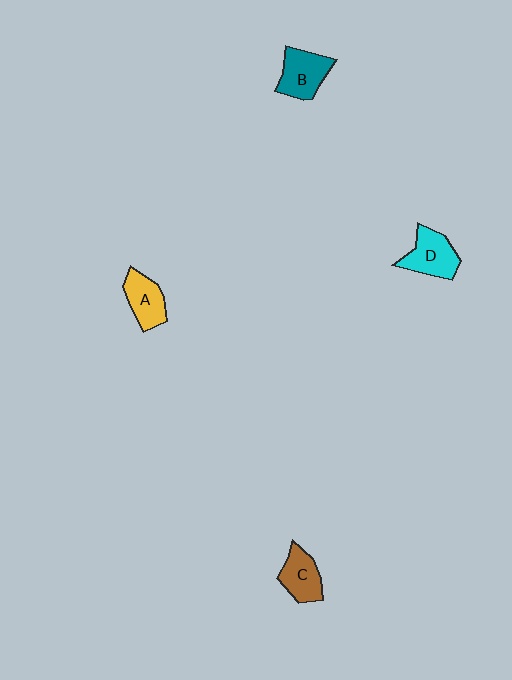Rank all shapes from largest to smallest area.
From largest to smallest: D (cyan), B (teal), A (yellow), C (brown).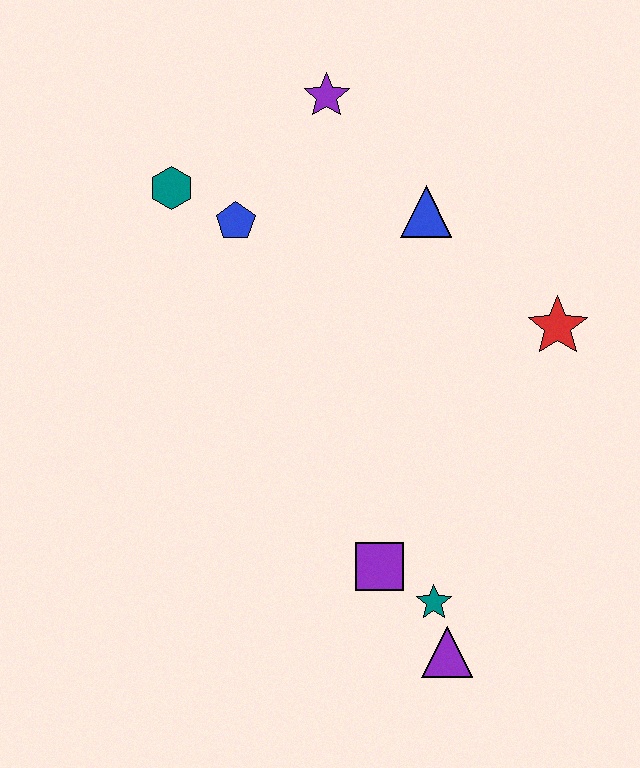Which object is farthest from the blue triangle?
The purple triangle is farthest from the blue triangle.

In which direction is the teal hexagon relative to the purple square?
The teal hexagon is above the purple square.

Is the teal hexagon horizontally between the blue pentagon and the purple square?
No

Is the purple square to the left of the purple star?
No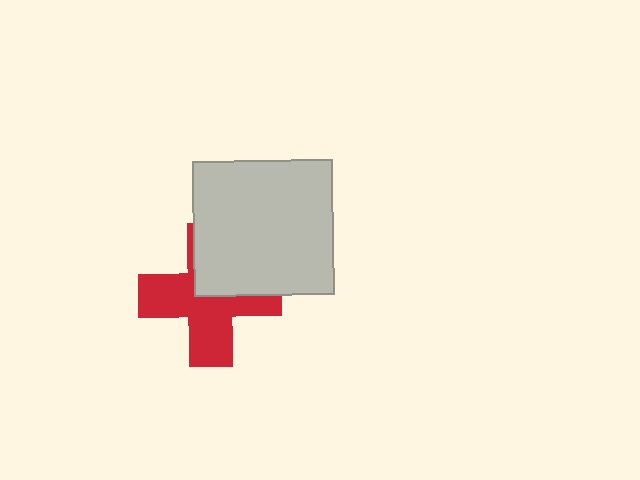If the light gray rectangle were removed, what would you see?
You would see the complete red cross.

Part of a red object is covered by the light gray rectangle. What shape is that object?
It is a cross.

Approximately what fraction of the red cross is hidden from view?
Roughly 37% of the red cross is hidden behind the light gray rectangle.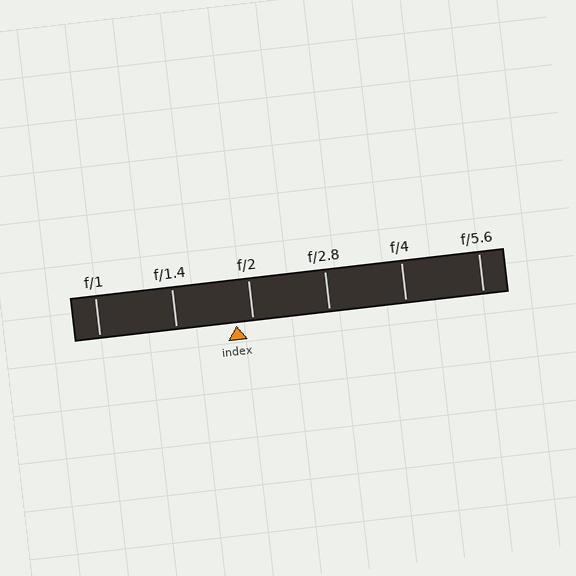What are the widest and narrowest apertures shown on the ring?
The widest aperture shown is f/1 and the narrowest is f/5.6.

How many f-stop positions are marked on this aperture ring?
There are 6 f-stop positions marked.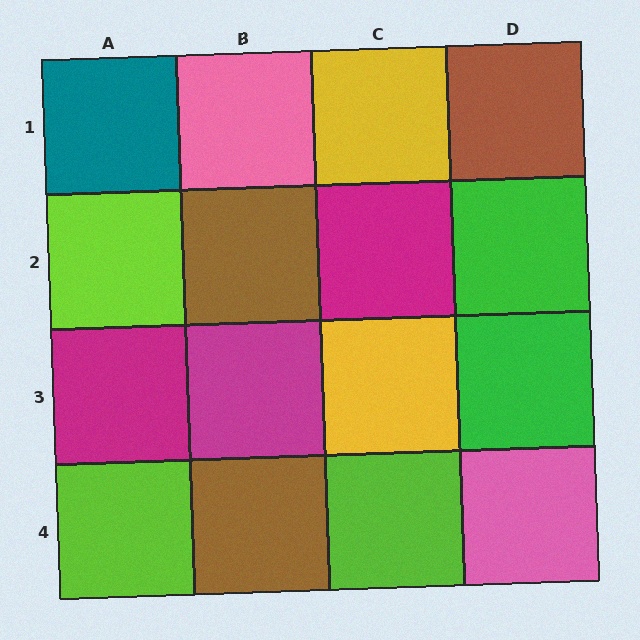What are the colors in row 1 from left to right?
Teal, pink, yellow, brown.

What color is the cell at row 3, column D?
Green.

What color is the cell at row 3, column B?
Magenta.